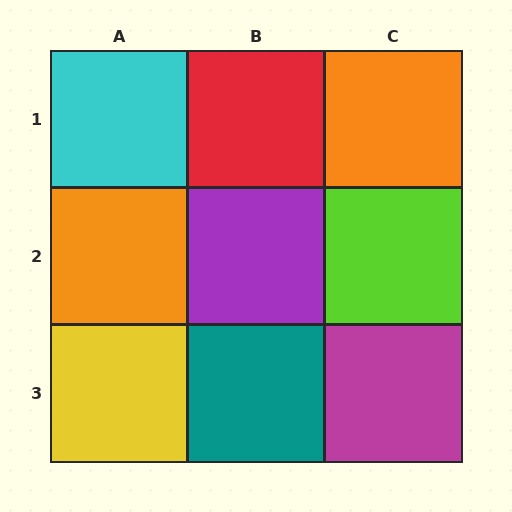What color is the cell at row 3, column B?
Teal.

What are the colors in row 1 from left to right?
Cyan, red, orange.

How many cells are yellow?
1 cell is yellow.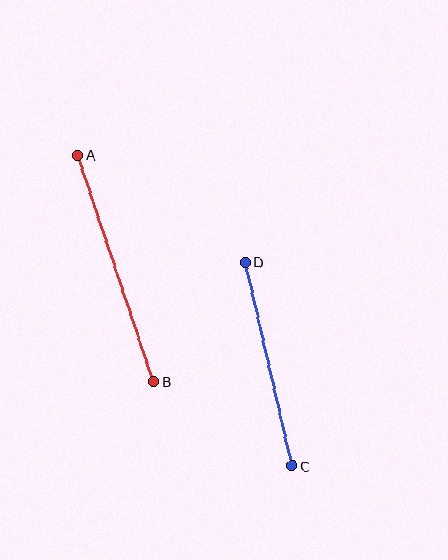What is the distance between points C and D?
The distance is approximately 209 pixels.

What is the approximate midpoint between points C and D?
The midpoint is at approximately (269, 364) pixels.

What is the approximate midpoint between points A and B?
The midpoint is at approximately (116, 268) pixels.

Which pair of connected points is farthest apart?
Points A and B are farthest apart.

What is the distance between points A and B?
The distance is approximately 239 pixels.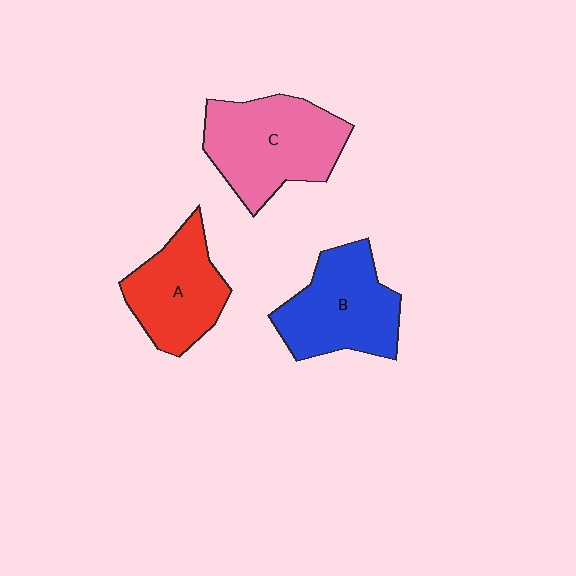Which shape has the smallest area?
Shape A (red).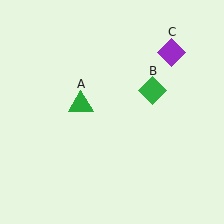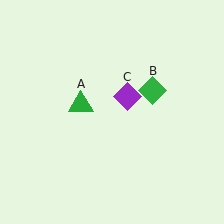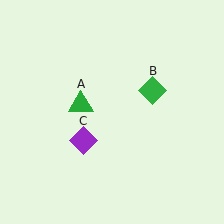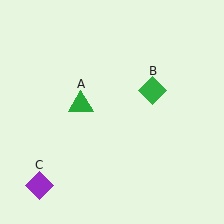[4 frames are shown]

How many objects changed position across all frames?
1 object changed position: purple diamond (object C).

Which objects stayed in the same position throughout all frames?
Green triangle (object A) and green diamond (object B) remained stationary.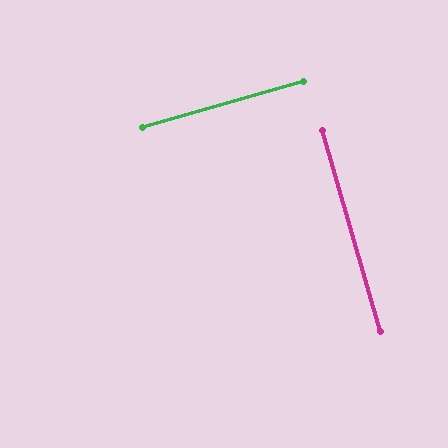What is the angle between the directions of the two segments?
Approximately 90 degrees.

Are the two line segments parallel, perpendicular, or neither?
Perpendicular — they meet at approximately 90°.